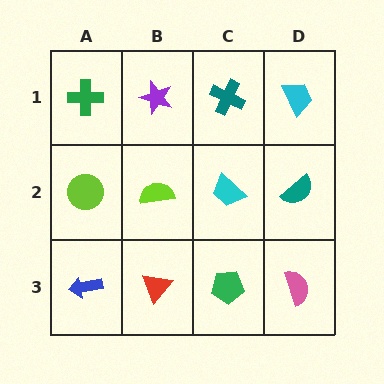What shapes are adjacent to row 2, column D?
A cyan trapezoid (row 1, column D), a pink semicircle (row 3, column D), a cyan trapezoid (row 2, column C).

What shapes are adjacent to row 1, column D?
A teal semicircle (row 2, column D), a teal cross (row 1, column C).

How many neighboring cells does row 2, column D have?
3.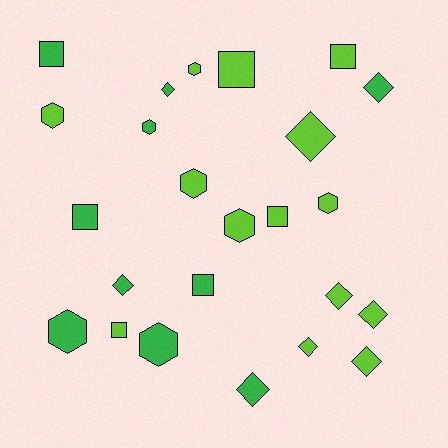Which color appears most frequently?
Lime, with 14 objects.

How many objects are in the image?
There are 24 objects.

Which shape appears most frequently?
Diamond, with 9 objects.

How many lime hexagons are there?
There are 5 lime hexagons.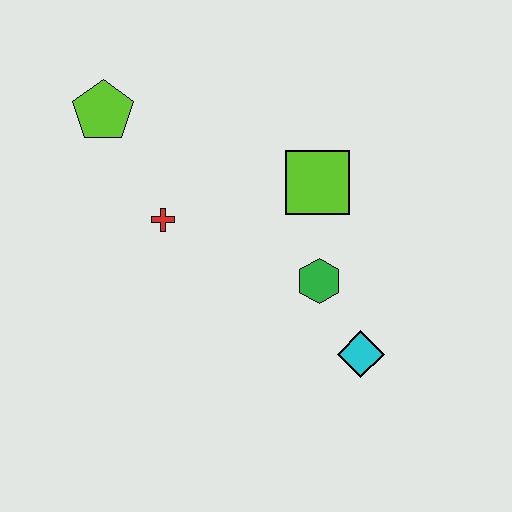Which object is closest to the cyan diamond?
The green hexagon is closest to the cyan diamond.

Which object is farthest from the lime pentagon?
The cyan diamond is farthest from the lime pentagon.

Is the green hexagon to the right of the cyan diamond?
No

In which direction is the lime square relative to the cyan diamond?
The lime square is above the cyan diamond.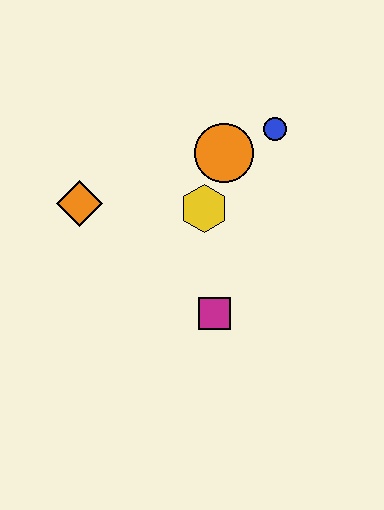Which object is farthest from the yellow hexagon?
The orange diamond is farthest from the yellow hexagon.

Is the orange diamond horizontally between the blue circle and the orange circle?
No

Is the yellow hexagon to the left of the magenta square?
Yes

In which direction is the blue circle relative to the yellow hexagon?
The blue circle is above the yellow hexagon.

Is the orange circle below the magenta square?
No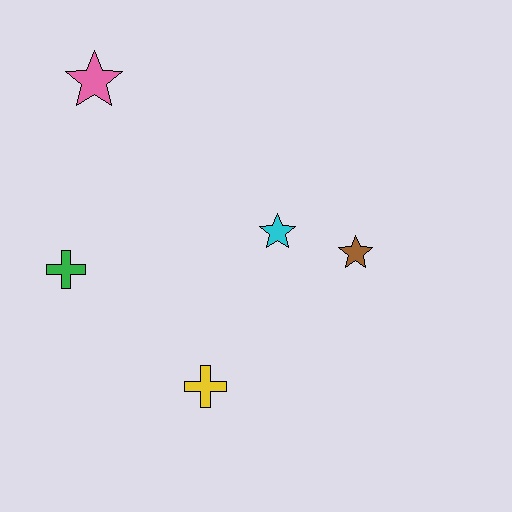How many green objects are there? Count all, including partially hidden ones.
There is 1 green object.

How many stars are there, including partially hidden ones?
There are 3 stars.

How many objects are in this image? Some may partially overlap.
There are 5 objects.